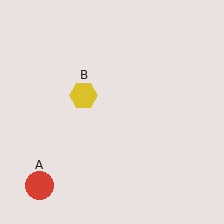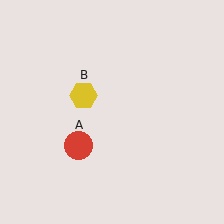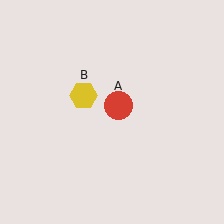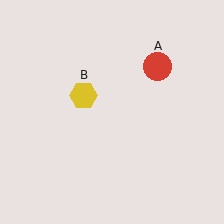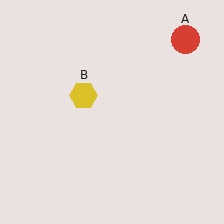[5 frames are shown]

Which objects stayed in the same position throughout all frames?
Yellow hexagon (object B) remained stationary.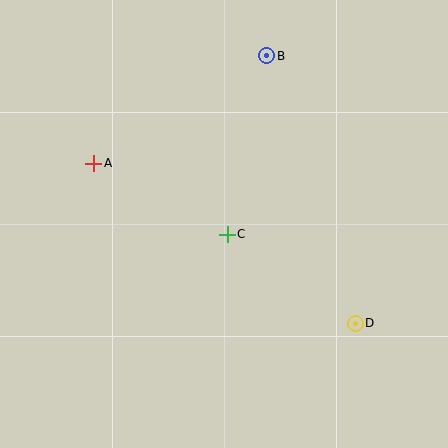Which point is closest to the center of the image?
Point C at (227, 234) is closest to the center.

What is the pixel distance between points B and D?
The distance between B and D is 281 pixels.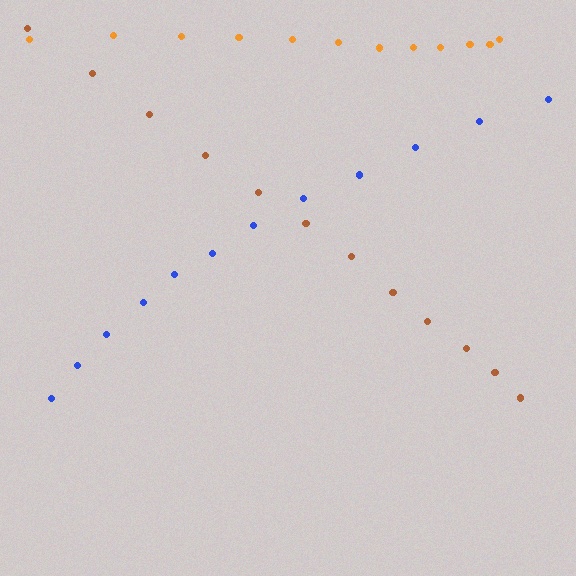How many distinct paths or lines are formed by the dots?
There are 3 distinct paths.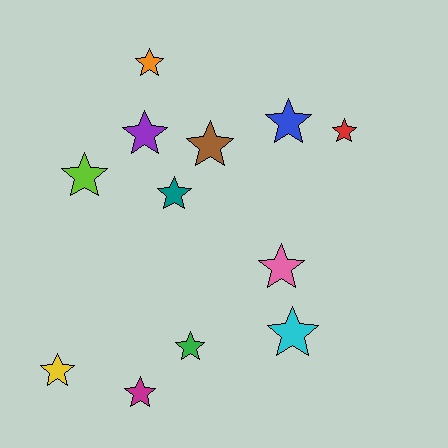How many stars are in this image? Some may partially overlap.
There are 12 stars.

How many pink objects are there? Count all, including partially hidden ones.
There is 1 pink object.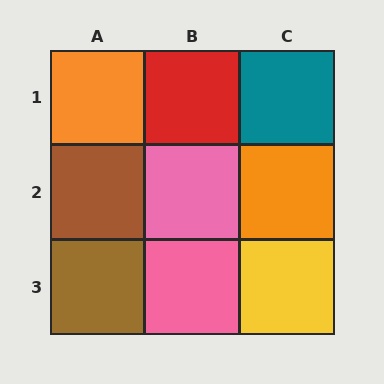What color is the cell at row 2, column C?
Orange.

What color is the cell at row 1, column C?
Teal.